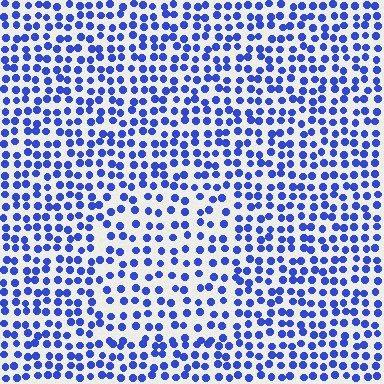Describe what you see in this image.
The image contains small blue elements arranged at two different densities. A rectangle-shaped region is visible where the elements are less densely packed than the surrounding area.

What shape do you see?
I see a rectangle.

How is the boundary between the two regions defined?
The boundary is defined by a change in element density (approximately 1.5x ratio). All elements are the same color, size, and shape.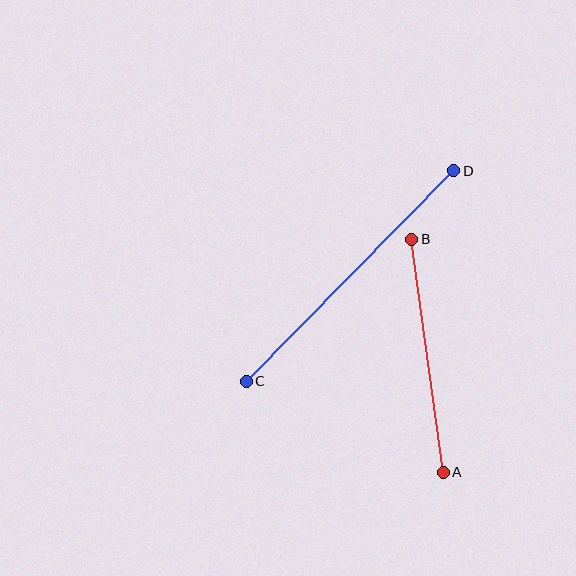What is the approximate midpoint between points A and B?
The midpoint is at approximately (428, 356) pixels.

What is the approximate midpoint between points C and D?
The midpoint is at approximately (350, 276) pixels.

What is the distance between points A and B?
The distance is approximately 235 pixels.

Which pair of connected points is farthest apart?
Points C and D are farthest apart.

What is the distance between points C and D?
The distance is approximately 296 pixels.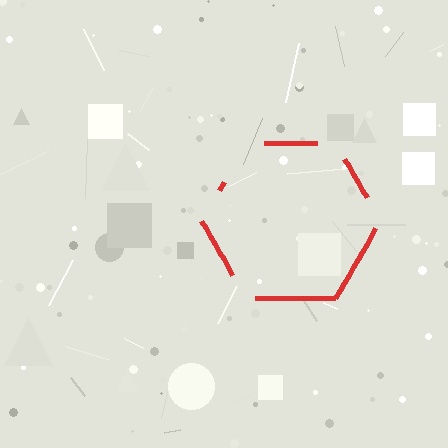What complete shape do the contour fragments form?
The contour fragments form a hexagon.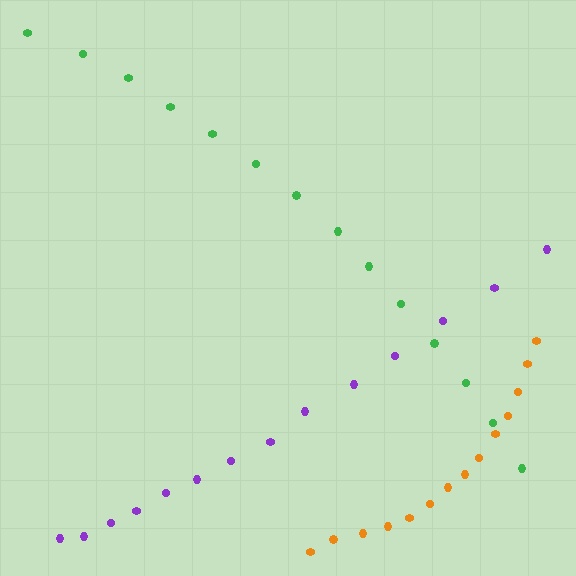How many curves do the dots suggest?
There are 3 distinct paths.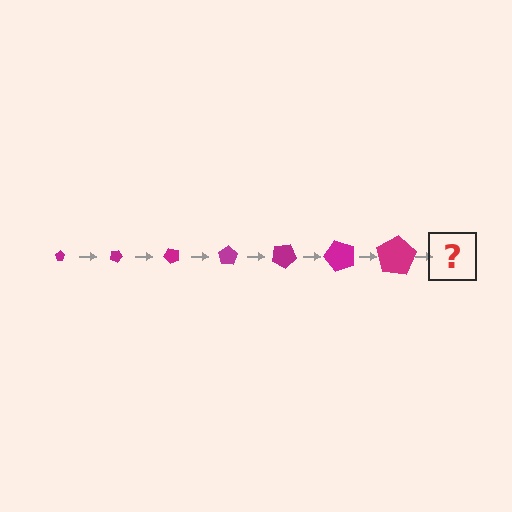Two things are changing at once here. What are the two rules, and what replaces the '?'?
The two rules are that the pentagon grows larger each step and it rotates 25 degrees each step. The '?' should be a pentagon, larger than the previous one and rotated 175 degrees from the start.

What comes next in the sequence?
The next element should be a pentagon, larger than the previous one and rotated 175 degrees from the start.